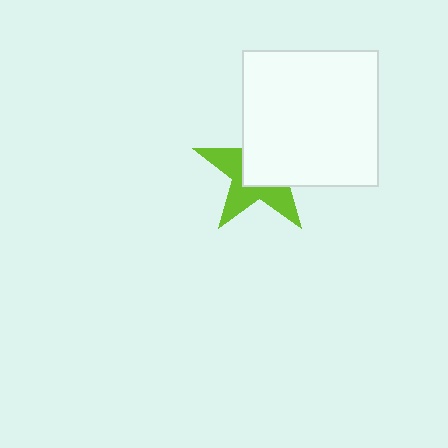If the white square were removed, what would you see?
You would see the complete lime star.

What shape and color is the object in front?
The object in front is a white square.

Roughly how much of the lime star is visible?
About half of it is visible (roughly 45%).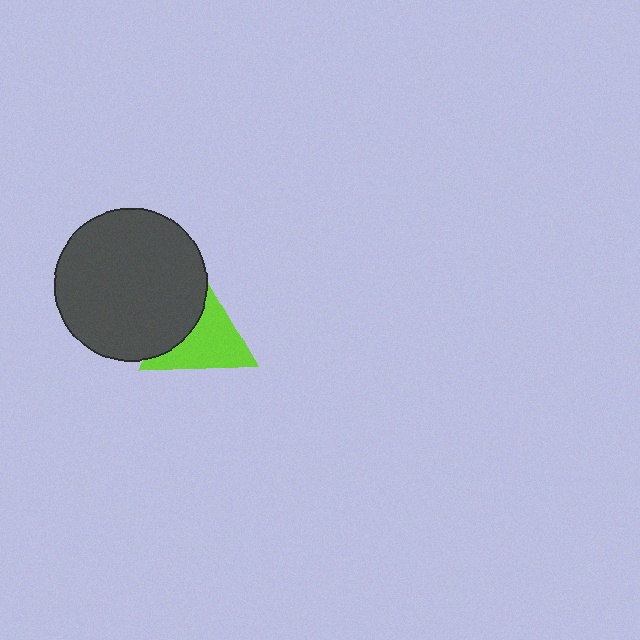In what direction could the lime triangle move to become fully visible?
The lime triangle could move right. That would shift it out from behind the dark gray circle entirely.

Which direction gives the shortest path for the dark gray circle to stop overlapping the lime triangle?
Moving left gives the shortest separation.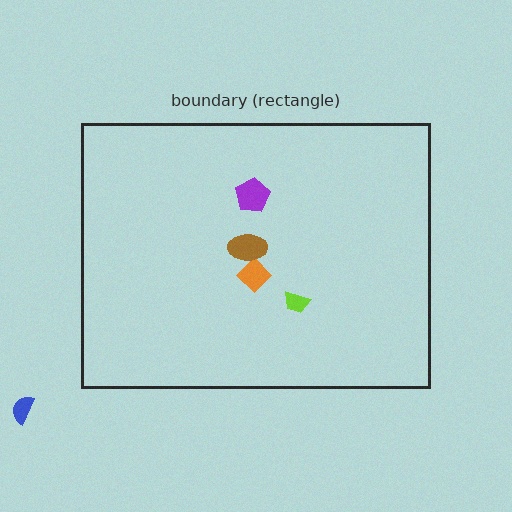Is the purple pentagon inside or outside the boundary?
Inside.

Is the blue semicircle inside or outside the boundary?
Outside.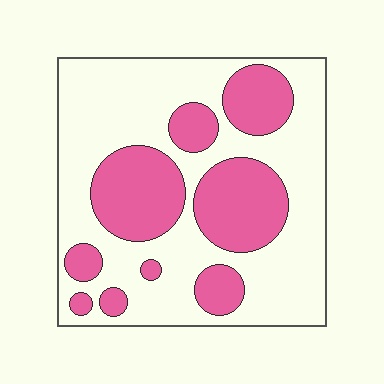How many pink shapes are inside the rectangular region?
9.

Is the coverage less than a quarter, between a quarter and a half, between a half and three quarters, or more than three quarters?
Between a quarter and a half.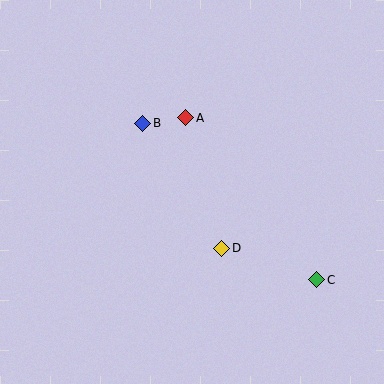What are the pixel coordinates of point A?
Point A is at (186, 118).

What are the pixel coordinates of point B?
Point B is at (143, 123).